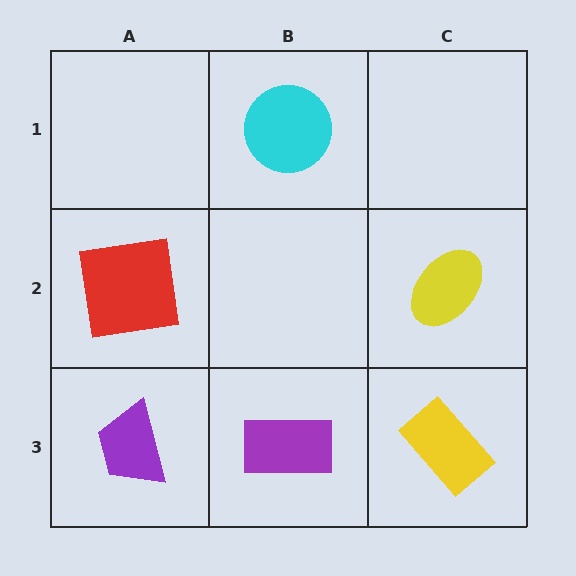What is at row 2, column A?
A red square.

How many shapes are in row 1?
1 shape.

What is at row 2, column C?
A yellow ellipse.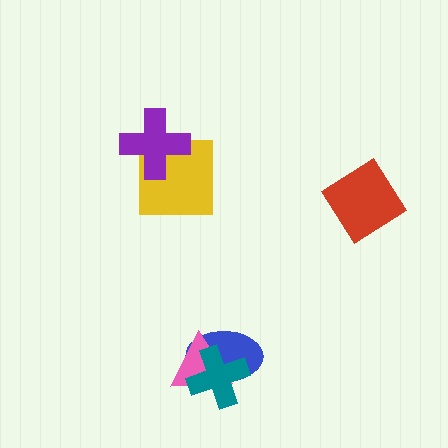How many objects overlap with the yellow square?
1 object overlaps with the yellow square.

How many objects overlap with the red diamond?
0 objects overlap with the red diamond.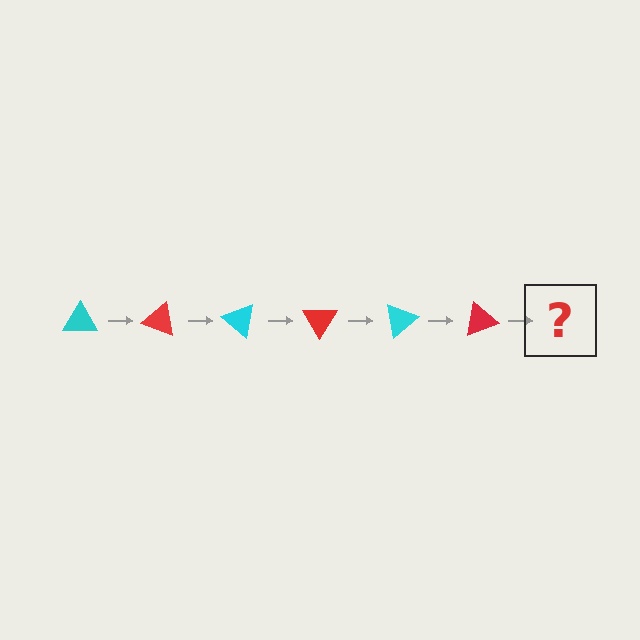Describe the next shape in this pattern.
It should be a cyan triangle, rotated 120 degrees from the start.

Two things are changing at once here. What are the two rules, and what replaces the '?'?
The two rules are that it rotates 20 degrees each step and the color cycles through cyan and red. The '?' should be a cyan triangle, rotated 120 degrees from the start.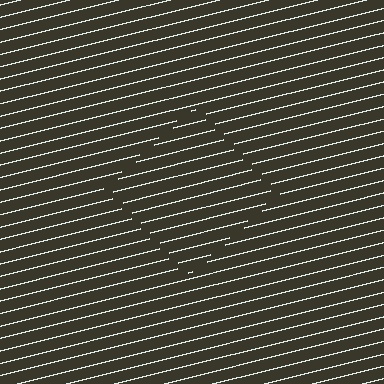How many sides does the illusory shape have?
4 sides — the line-ends trace a square.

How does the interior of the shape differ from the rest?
The interior of the shape contains the same grating, shifted by half a period — the contour is defined by the phase discontinuity where line-ends from the inner and outer gratings abut.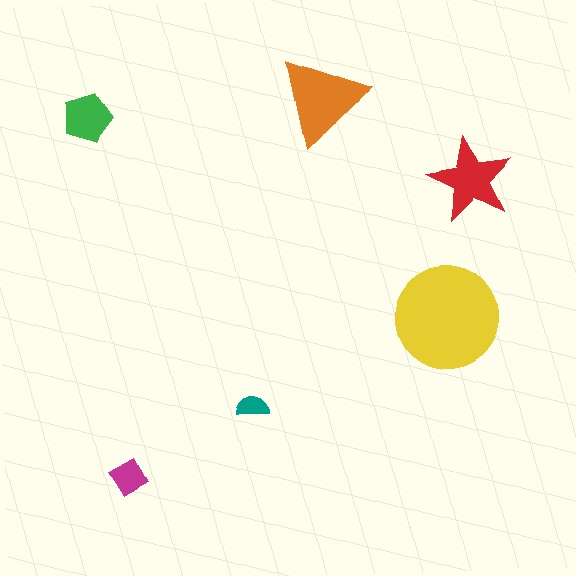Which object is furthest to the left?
The green pentagon is leftmost.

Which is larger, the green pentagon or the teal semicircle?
The green pentagon.